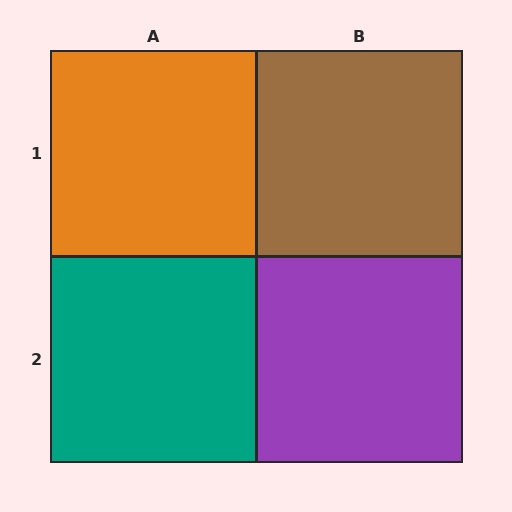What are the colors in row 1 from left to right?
Orange, brown.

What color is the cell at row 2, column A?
Teal.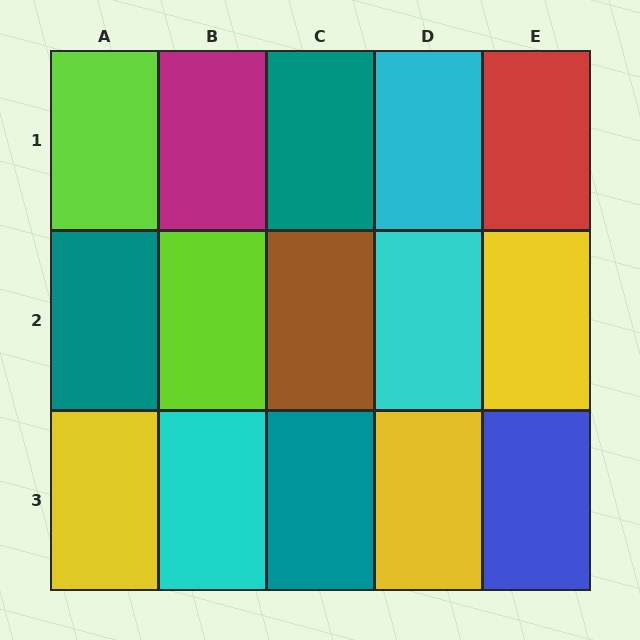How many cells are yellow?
3 cells are yellow.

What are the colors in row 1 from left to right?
Lime, magenta, teal, cyan, red.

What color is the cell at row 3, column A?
Yellow.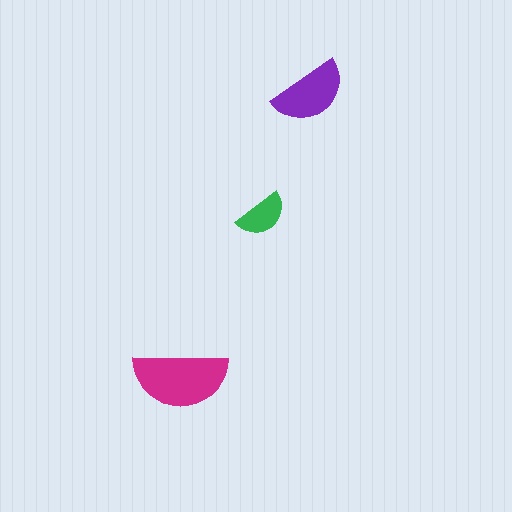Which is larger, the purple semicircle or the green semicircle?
The purple one.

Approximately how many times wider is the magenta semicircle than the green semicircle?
About 2 times wider.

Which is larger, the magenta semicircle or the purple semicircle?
The magenta one.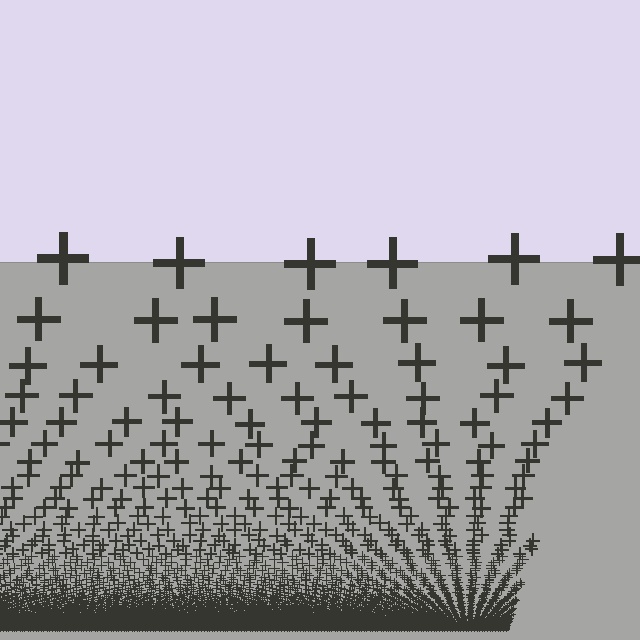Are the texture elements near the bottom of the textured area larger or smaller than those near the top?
Smaller. The gradient is inverted — elements near the bottom are smaller and denser.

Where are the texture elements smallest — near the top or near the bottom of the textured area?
Near the bottom.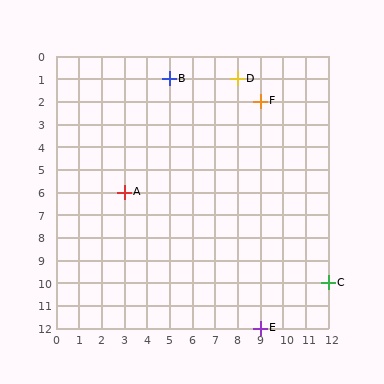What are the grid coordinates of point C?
Point C is at grid coordinates (12, 10).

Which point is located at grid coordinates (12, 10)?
Point C is at (12, 10).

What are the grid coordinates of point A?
Point A is at grid coordinates (3, 6).